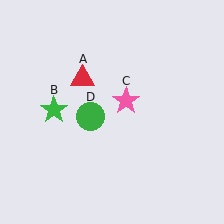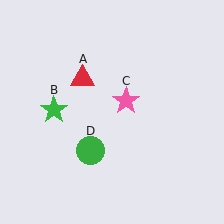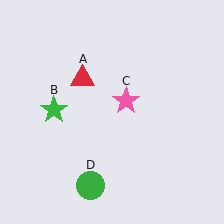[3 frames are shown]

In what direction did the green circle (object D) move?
The green circle (object D) moved down.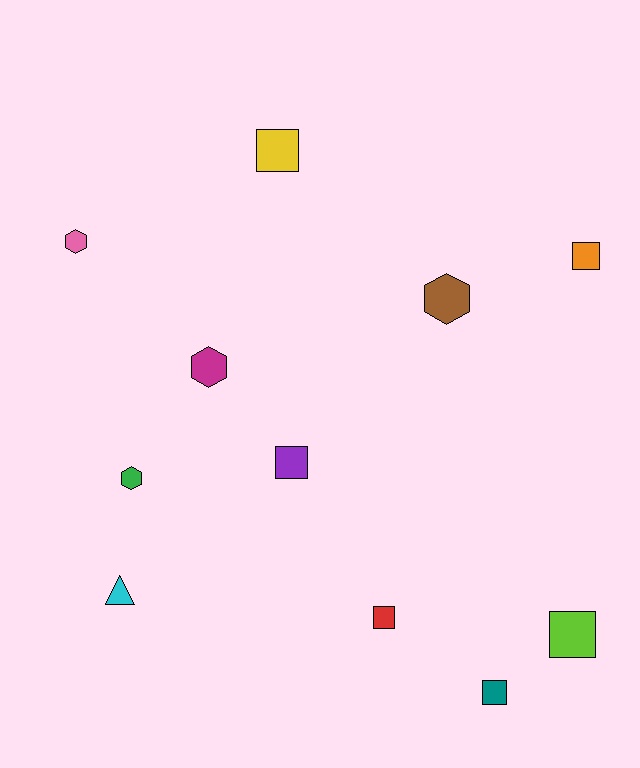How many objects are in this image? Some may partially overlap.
There are 11 objects.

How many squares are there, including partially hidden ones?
There are 6 squares.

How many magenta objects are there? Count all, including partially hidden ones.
There is 1 magenta object.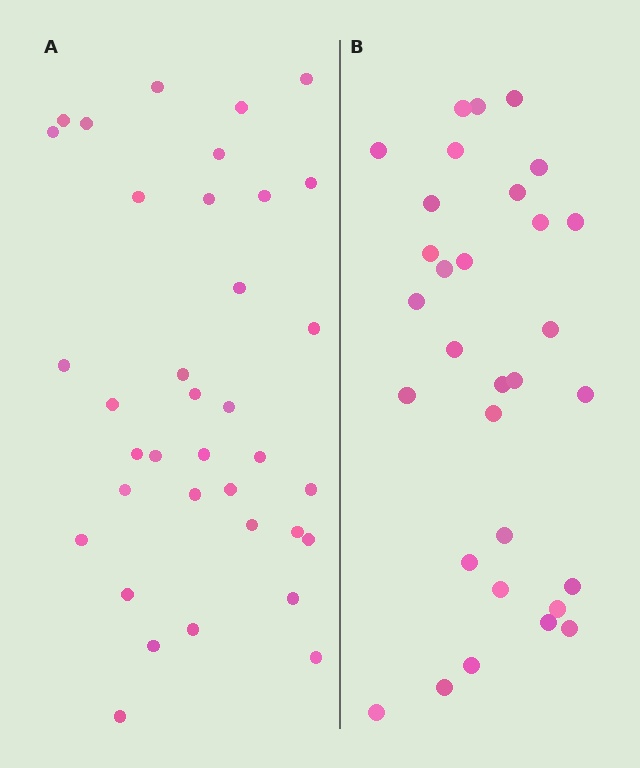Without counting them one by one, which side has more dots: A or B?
Region A (the left region) has more dots.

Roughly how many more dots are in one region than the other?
Region A has about 5 more dots than region B.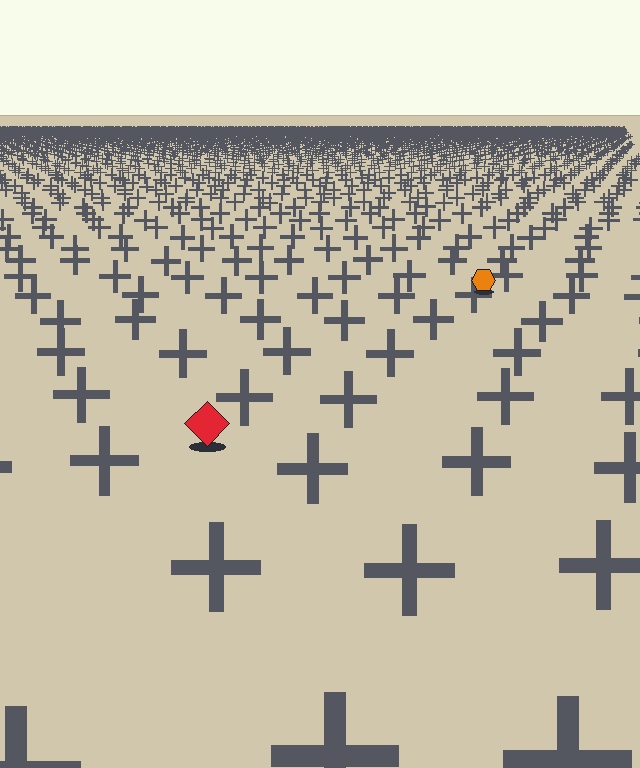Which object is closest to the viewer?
The red diamond is closest. The texture marks near it are larger and more spread out.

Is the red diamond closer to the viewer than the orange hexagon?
Yes. The red diamond is closer — you can tell from the texture gradient: the ground texture is coarser near it.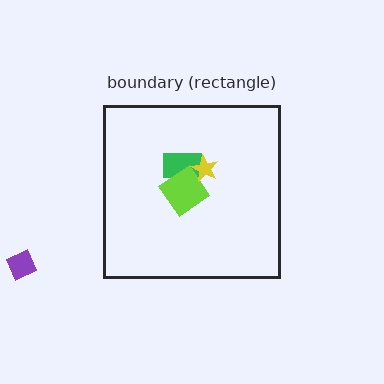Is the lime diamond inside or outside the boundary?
Inside.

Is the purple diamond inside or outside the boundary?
Outside.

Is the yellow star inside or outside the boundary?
Inside.